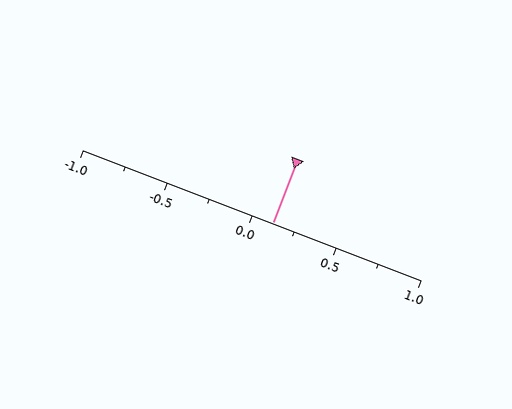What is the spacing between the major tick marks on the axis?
The major ticks are spaced 0.5 apart.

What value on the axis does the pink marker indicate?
The marker indicates approximately 0.12.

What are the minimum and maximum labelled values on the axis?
The axis runs from -1.0 to 1.0.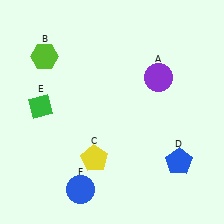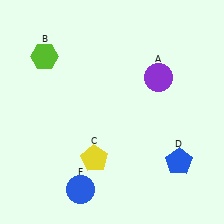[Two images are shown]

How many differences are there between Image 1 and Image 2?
There is 1 difference between the two images.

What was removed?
The green diamond (E) was removed in Image 2.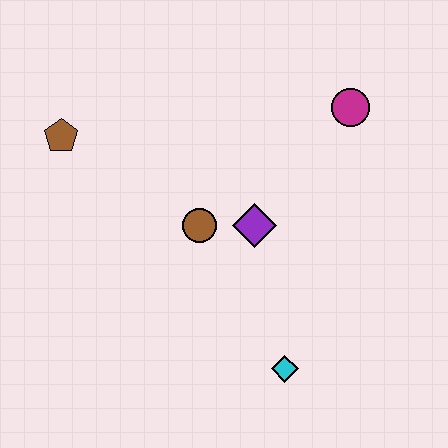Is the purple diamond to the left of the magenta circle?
Yes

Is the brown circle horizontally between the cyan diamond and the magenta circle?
No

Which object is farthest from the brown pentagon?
The cyan diamond is farthest from the brown pentagon.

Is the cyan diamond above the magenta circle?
No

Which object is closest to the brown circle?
The purple diamond is closest to the brown circle.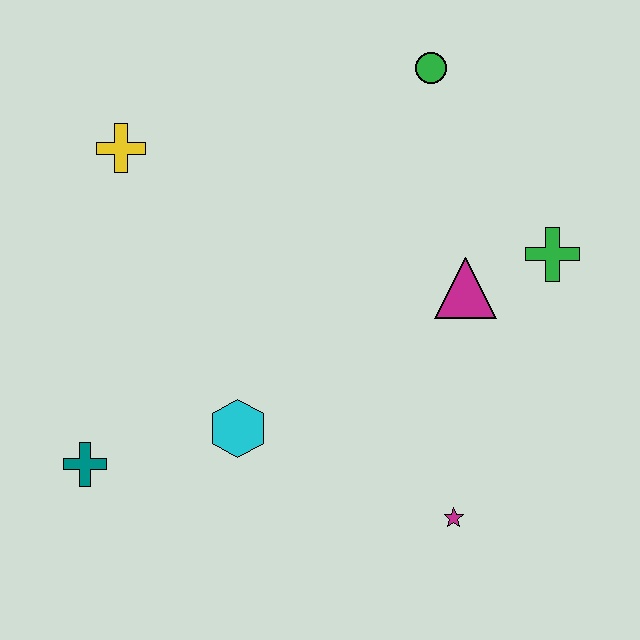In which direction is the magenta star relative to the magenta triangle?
The magenta star is below the magenta triangle.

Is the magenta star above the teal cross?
No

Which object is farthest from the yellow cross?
The magenta star is farthest from the yellow cross.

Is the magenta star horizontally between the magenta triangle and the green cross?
No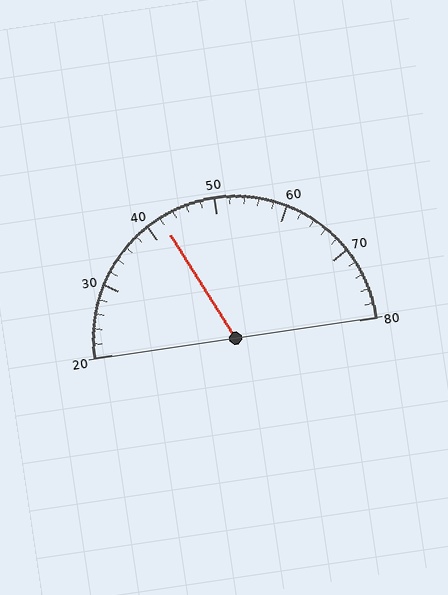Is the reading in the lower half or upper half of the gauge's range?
The reading is in the lower half of the range (20 to 80).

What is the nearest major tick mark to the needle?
The nearest major tick mark is 40.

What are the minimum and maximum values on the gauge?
The gauge ranges from 20 to 80.